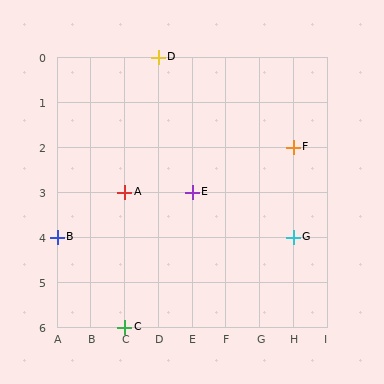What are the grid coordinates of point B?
Point B is at grid coordinates (A, 4).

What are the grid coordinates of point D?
Point D is at grid coordinates (D, 0).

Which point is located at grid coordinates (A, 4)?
Point B is at (A, 4).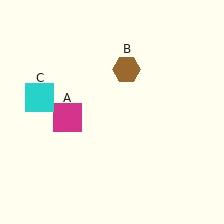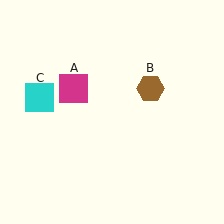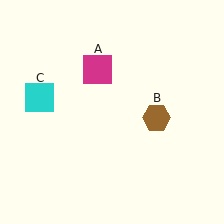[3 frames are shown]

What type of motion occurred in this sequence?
The magenta square (object A), brown hexagon (object B) rotated clockwise around the center of the scene.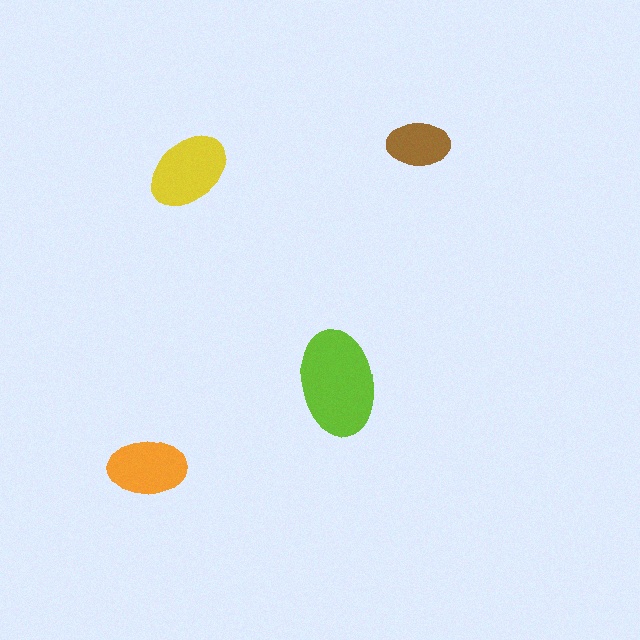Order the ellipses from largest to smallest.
the lime one, the yellow one, the orange one, the brown one.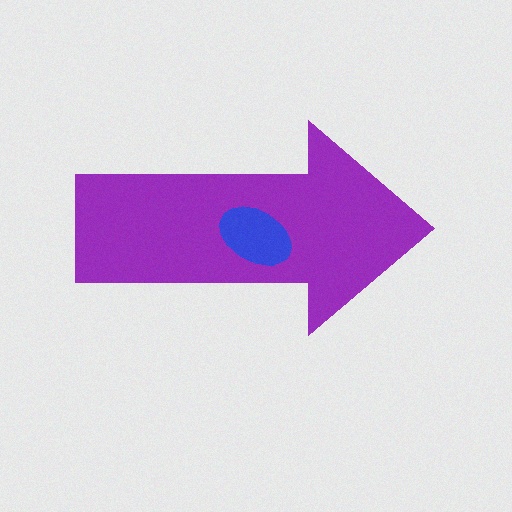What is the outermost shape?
The purple arrow.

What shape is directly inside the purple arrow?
The blue ellipse.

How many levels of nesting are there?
2.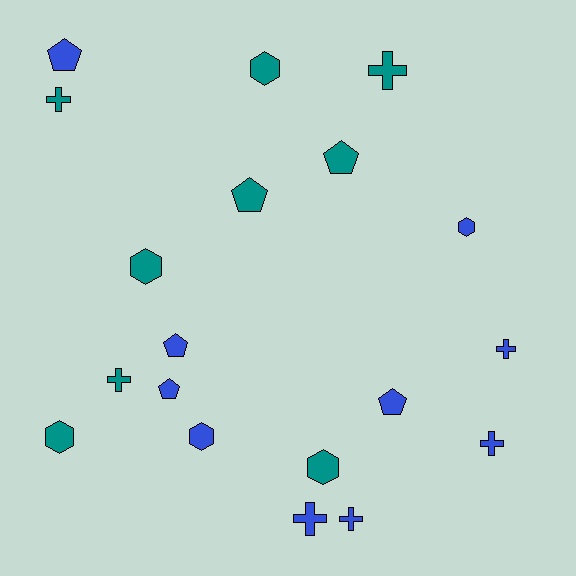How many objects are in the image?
There are 19 objects.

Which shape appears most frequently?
Cross, with 7 objects.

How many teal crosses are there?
There are 3 teal crosses.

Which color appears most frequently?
Blue, with 10 objects.